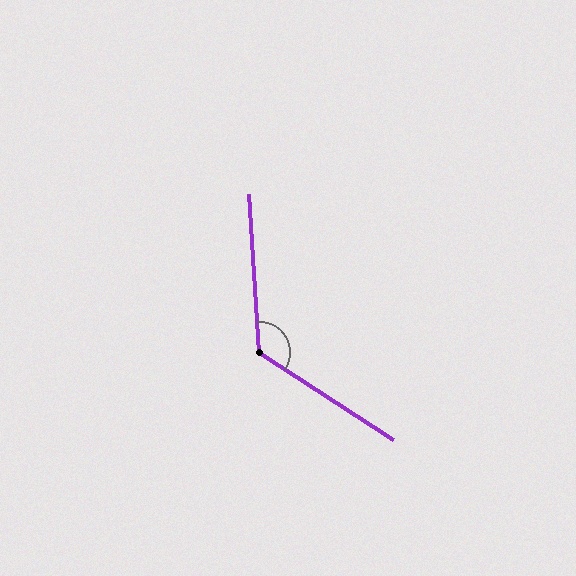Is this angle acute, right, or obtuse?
It is obtuse.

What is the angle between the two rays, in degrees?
Approximately 127 degrees.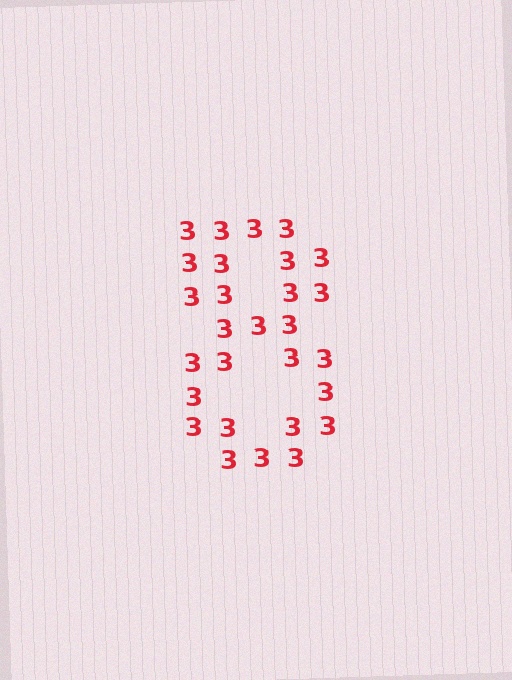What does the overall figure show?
The overall figure shows the digit 8.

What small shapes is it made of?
It is made of small digit 3's.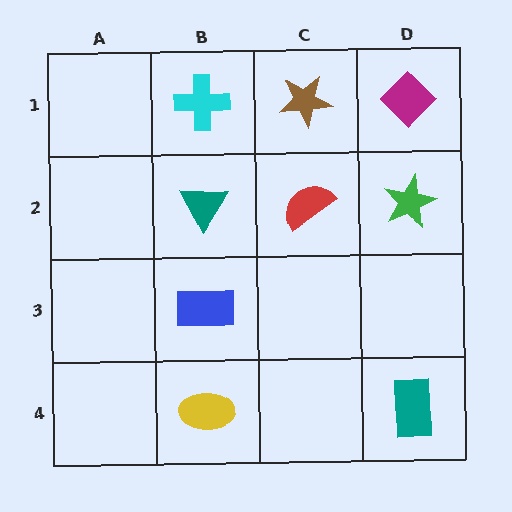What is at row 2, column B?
A teal triangle.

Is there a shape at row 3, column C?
No, that cell is empty.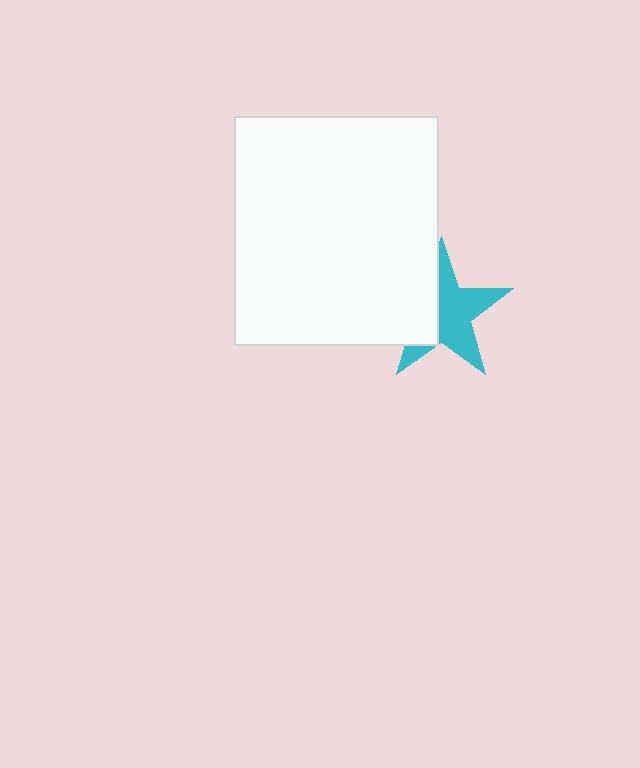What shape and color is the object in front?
The object in front is a white rectangle.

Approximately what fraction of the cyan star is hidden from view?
Roughly 40% of the cyan star is hidden behind the white rectangle.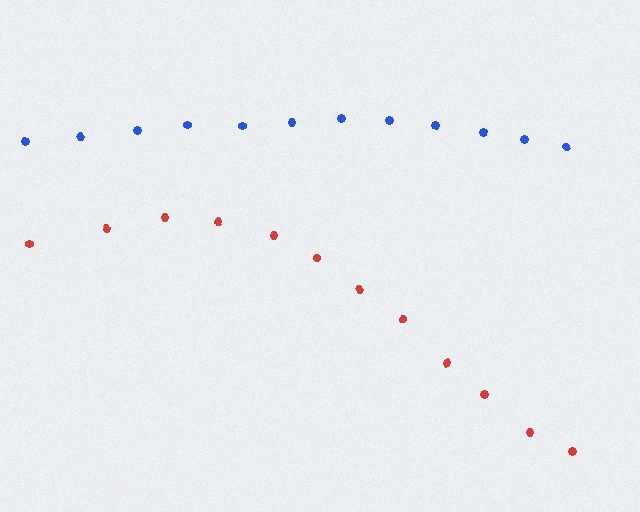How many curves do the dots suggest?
There are 2 distinct paths.